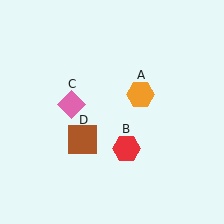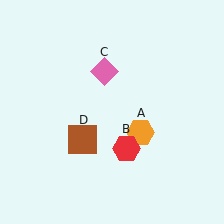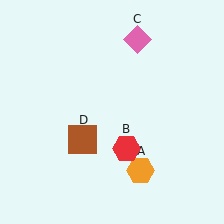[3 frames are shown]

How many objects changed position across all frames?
2 objects changed position: orange hexagon (object A), pink diamond (object C).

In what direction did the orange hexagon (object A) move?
The orange hexagon (object A) moved down.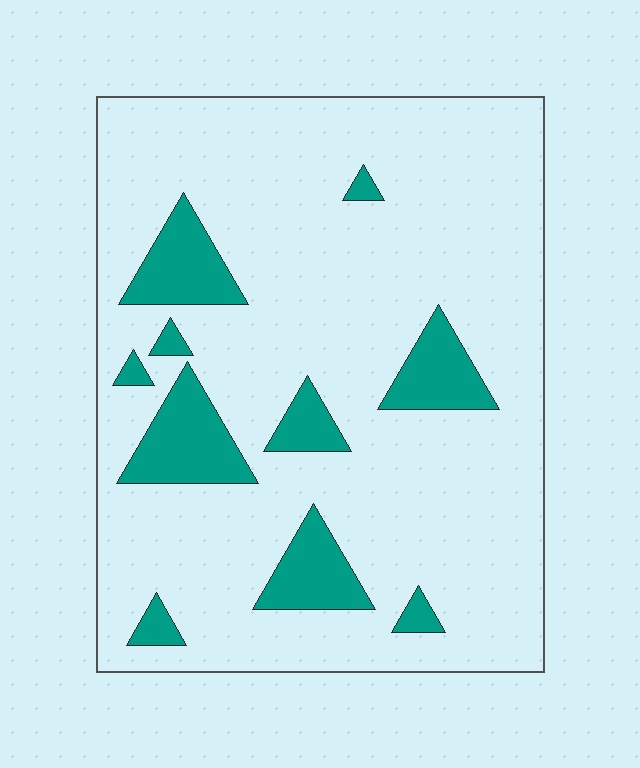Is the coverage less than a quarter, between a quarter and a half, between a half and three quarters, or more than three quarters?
Less than a quarter.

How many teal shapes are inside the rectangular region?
10.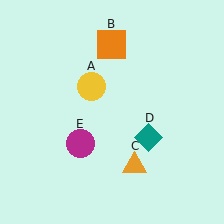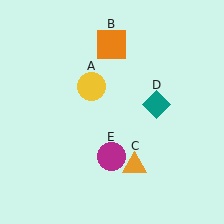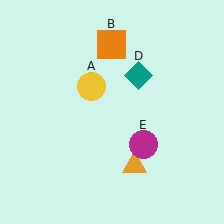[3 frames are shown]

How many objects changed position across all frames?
2 objects changed position: teal diamond (object D), magenta circle (object E).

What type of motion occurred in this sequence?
The teal diamond (object D), magenta circle (object E) rotated counterclockwise around the center of the scene.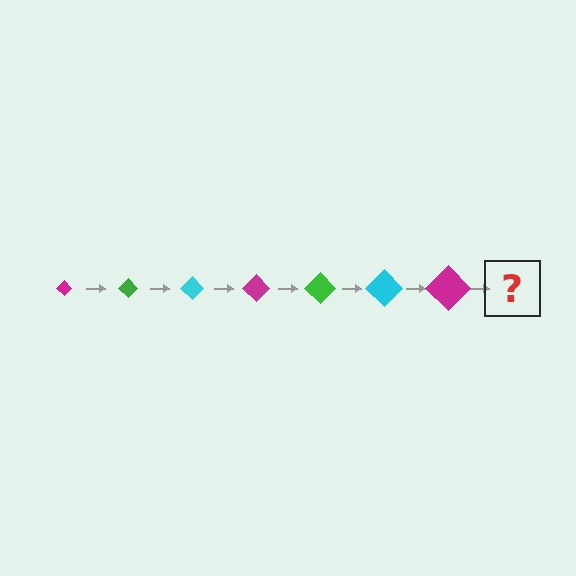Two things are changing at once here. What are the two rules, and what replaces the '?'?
The two rules are that the diamond grows larger each step and the color cycles through magenta, green, and cyan. The '?' should be a green diamond, larger than the previous one.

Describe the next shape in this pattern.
It should be a green diamond, larger than the previous one.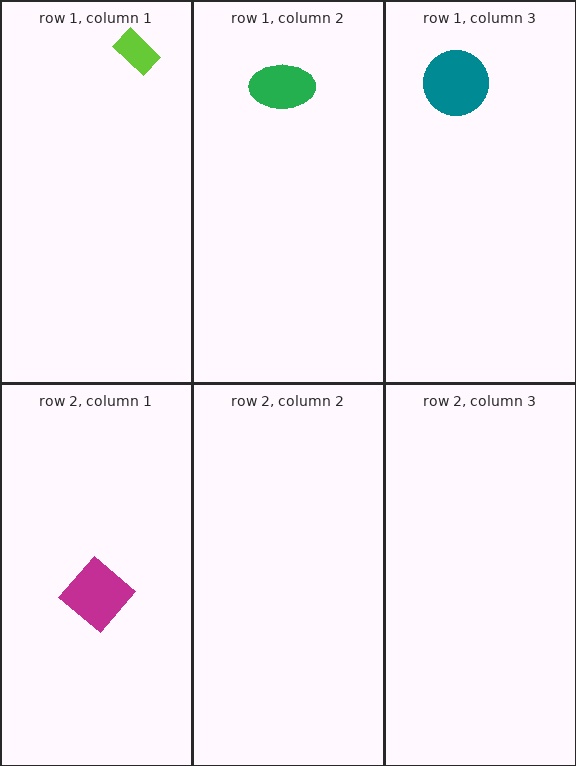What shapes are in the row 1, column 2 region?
The green ellipse.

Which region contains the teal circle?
The row 1, column 3 region.